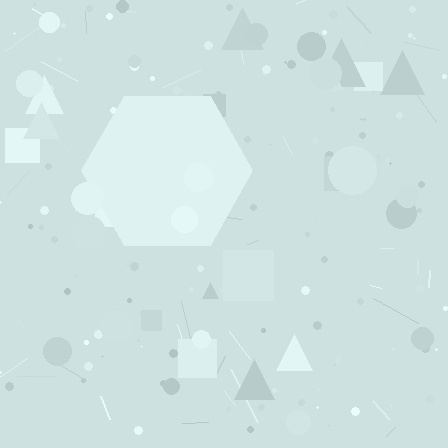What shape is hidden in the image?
A hexagon is hidden in the image.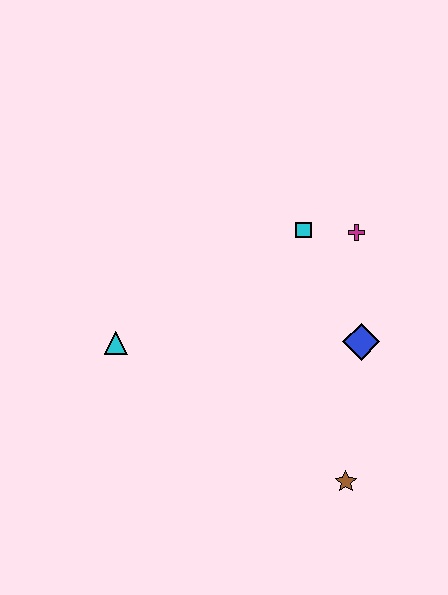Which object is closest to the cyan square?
The magenta cross is closest to the cyan square.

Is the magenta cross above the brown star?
Yes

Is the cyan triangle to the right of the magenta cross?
No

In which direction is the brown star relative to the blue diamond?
The brown star is below the blue diamond.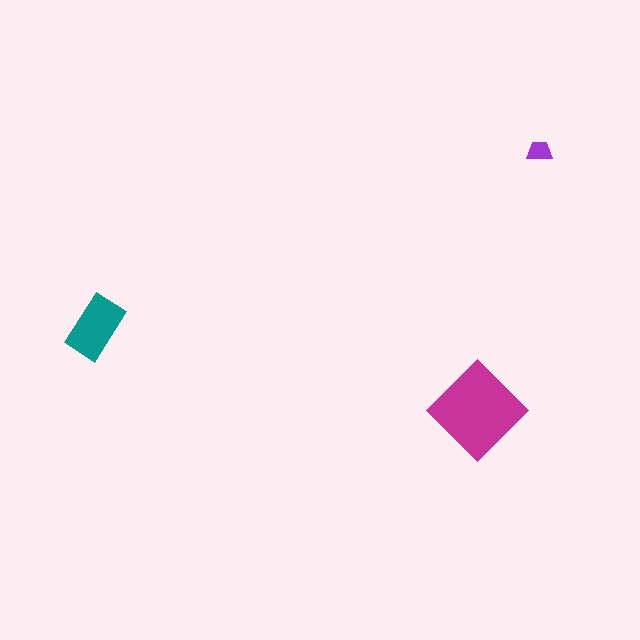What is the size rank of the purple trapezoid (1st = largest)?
3rd.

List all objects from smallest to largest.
The purple trapezoid, the teal rectangle, the magenta diamond.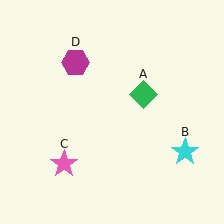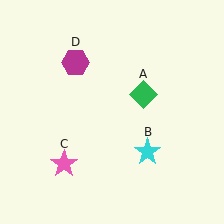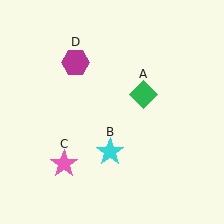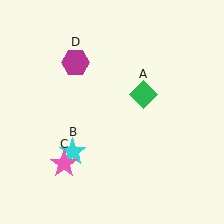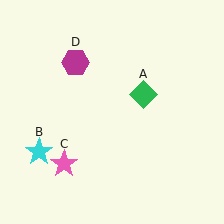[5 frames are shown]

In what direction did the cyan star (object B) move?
The cyan star (object B) moved left.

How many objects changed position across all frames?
1 object changed position: cyan star (object B).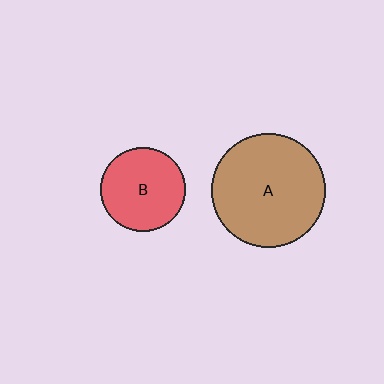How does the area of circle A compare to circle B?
Approximately 1.8 times.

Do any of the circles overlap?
No, none of the circles overlap.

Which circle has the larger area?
Circle A (brown).